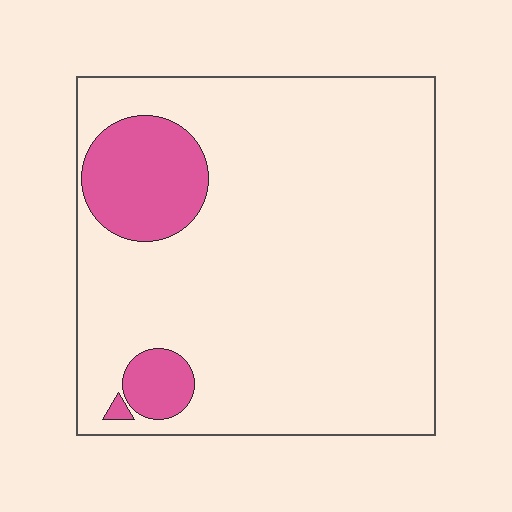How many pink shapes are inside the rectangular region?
3.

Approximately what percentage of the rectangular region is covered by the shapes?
Approximately 15%.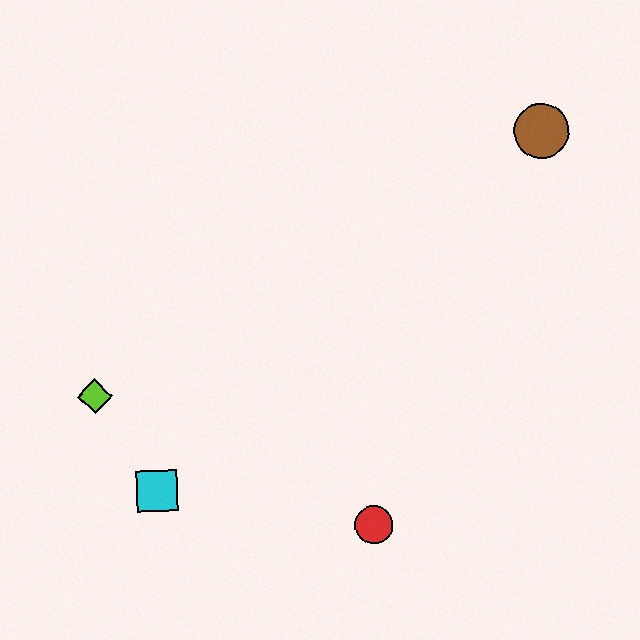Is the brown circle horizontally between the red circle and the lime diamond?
No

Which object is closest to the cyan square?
The lime diamond is closest to the cyan square.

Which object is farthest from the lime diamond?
The brown circle is farthest from the lime diamond.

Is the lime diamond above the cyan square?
Yes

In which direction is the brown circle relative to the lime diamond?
The brown circle is to the right of the lime diamond.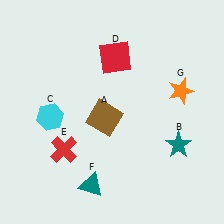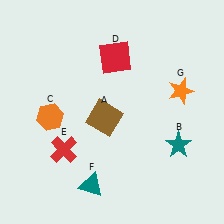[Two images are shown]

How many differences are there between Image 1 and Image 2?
There is 1 difference between the two images.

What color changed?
The hexagon (C) changed from cyan in Image 1 to orange in Image 2.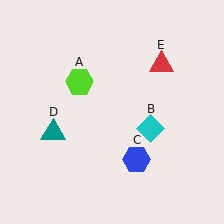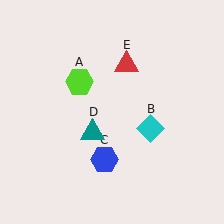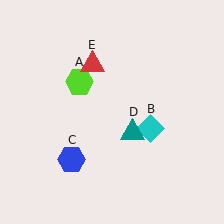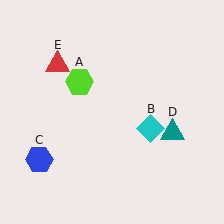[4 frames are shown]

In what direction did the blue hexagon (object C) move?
The blue hexagon (object C) moved left.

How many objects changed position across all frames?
3 objects changed position: blue hexagon (object C), teal triangle (object D), red triangle (object E).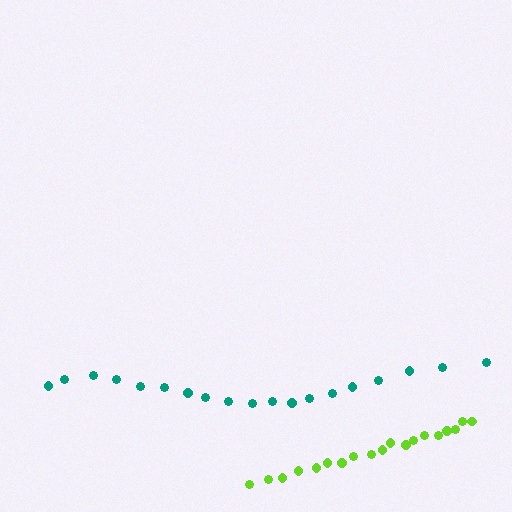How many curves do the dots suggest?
There are 2 distinct paths.